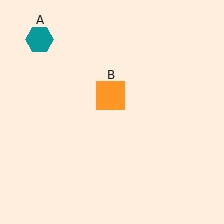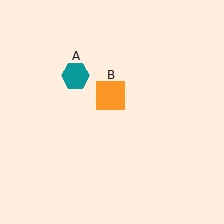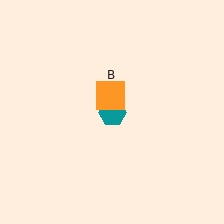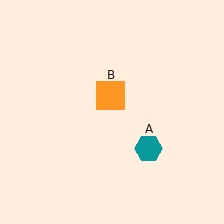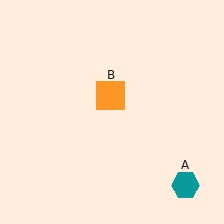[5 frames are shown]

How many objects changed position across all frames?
1 object changed position: teal hexagon (object A).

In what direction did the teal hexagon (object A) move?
The teal hexagon (object A) moved down and to the right.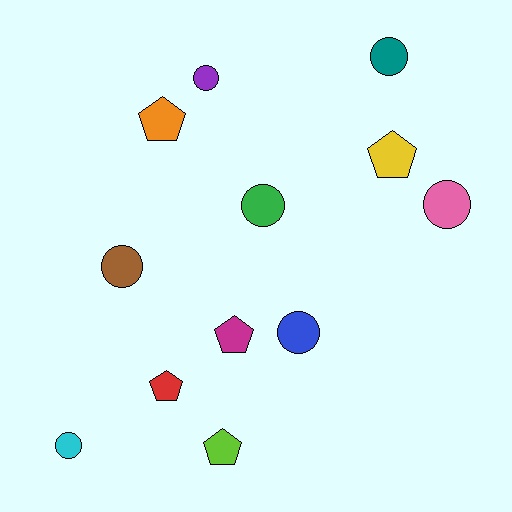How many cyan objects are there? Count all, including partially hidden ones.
There is 1 cyan object.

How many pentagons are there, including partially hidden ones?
There are 5 pentagons.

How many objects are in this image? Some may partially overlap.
There are 12 objects.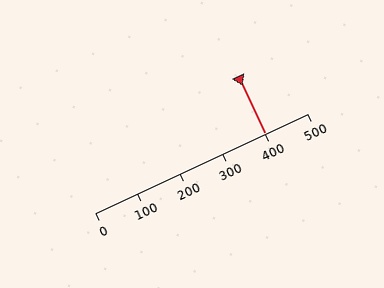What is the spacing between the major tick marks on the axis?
The major ticks are spaced 100 apart.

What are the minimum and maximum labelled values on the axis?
The axis runs from 0 to 500.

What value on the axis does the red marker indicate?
The marker indicates approximately 400.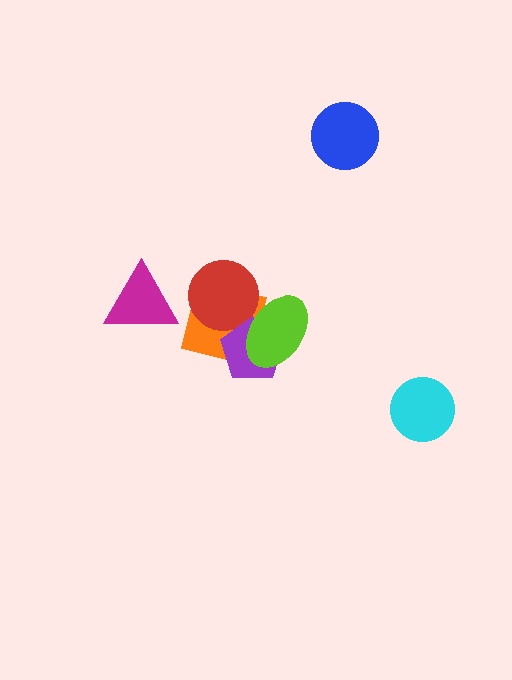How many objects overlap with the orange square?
3 objects overlap with the orange square.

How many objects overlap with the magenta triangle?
0 objects overlap with the magenta triangle.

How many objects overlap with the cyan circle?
0 objects overlap with the cyan circle.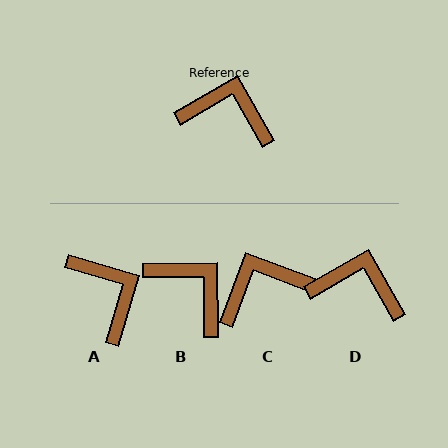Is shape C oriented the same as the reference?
No, it is off by about 40 degrees.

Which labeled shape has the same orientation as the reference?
D.